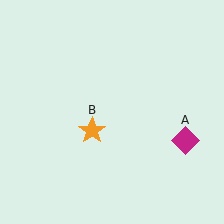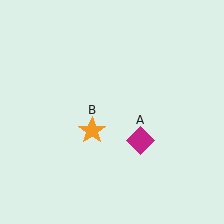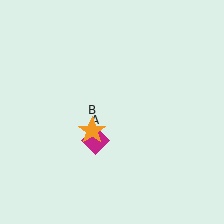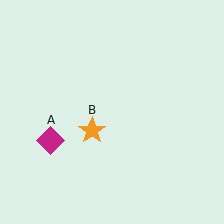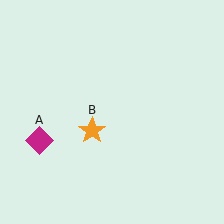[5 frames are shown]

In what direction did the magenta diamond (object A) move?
The magenta diamond (object A) moved left.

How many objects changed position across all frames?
1 object changed position: magenta diamond (object A).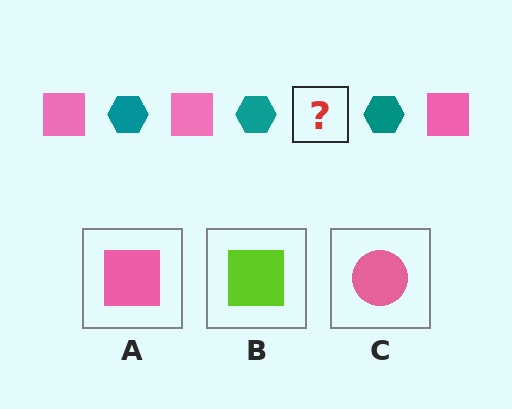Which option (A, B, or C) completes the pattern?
A.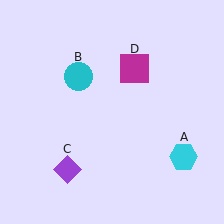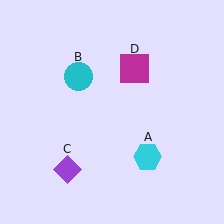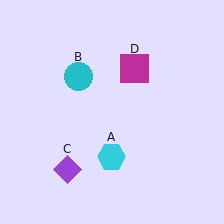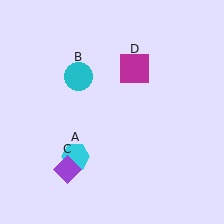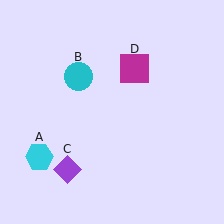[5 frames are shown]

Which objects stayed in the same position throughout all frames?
Cyan circle (object B) and purple diamond (object C) and magenta square (object D) remained stationary.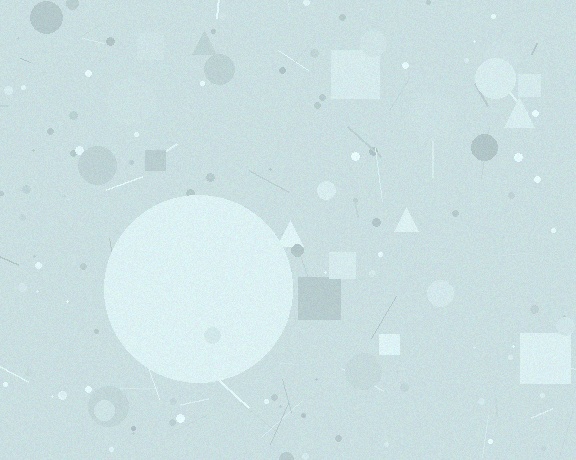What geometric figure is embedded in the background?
A circle is embedded in the background.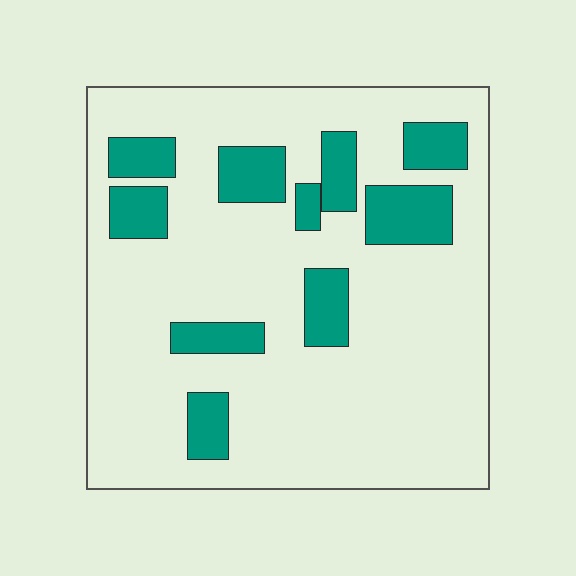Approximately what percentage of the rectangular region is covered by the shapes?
Approximately 20%.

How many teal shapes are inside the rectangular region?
10.